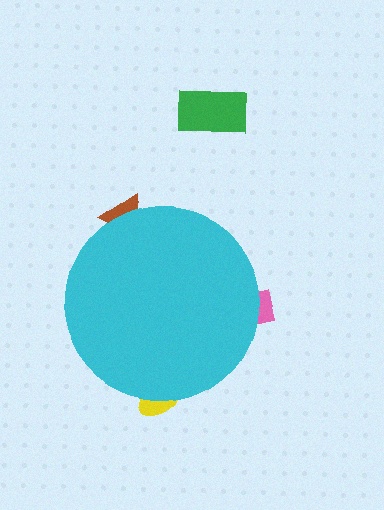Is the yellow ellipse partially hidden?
Yes, the yellow ellipse is partially hidden behind the cyan circle.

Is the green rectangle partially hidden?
No, the green rectangle is fully visible.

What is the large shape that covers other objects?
A cyan circle.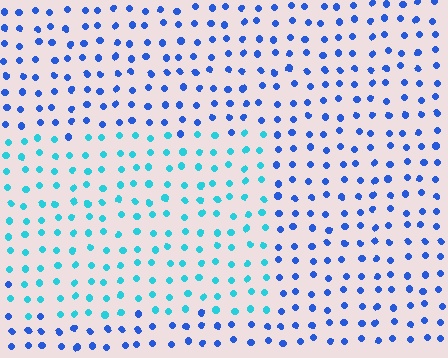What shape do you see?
I see a rectangle.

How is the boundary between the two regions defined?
The boundary is defined purely by a slight shift in hue (about 39 degrees). Spacing, size, and orientation are identical on both sides.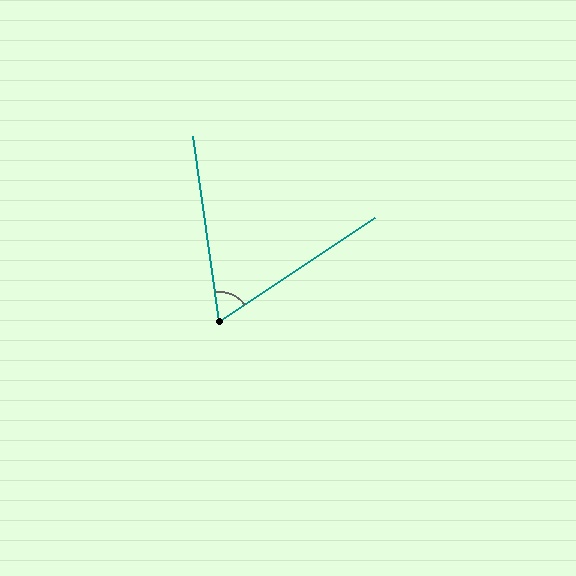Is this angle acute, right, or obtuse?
It is acute.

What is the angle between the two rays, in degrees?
Approximately 64 degrees.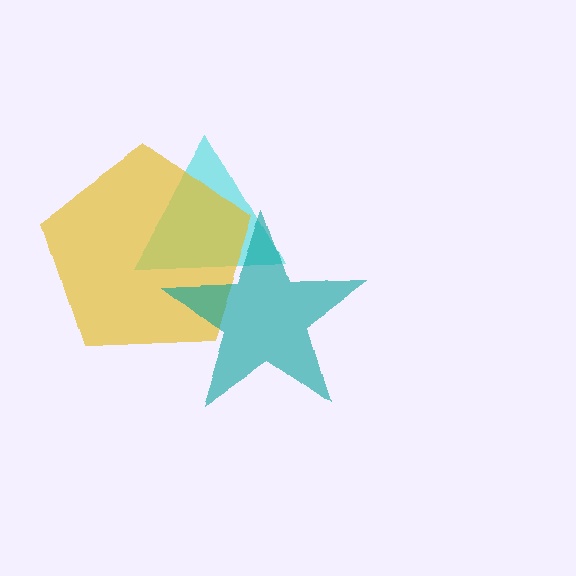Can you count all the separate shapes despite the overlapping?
Yes, there are 3 separate shapes.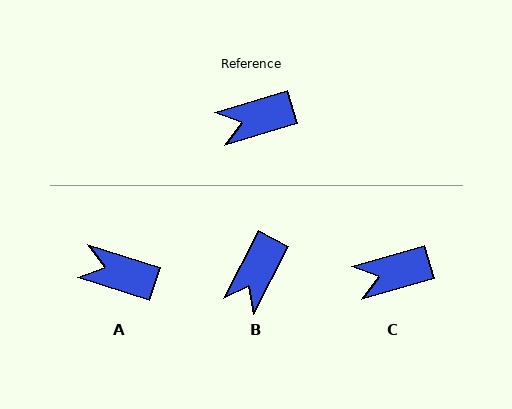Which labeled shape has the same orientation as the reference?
C.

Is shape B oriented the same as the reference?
No, it is off by about 46 degrees.